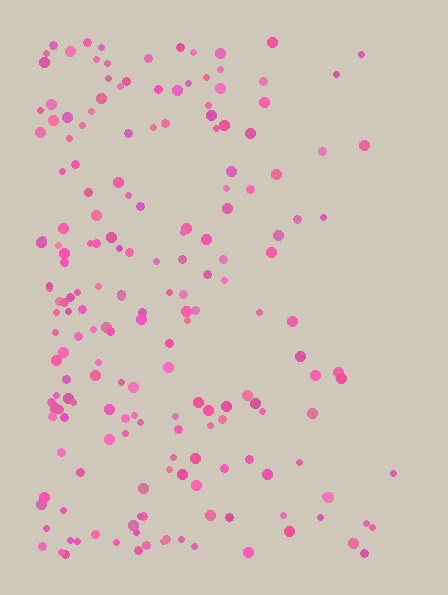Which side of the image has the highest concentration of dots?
The left.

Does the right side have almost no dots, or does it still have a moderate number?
Still a moderate number, just noticeably fewer than the left.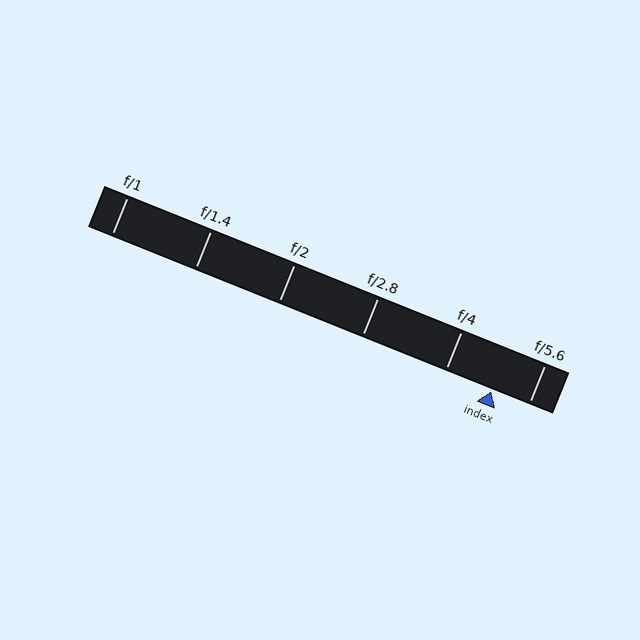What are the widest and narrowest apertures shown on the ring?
The widest aperture shown is f/1 and the narrowest is f/5.6.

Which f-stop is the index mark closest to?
The index mark is closest to f/5.6.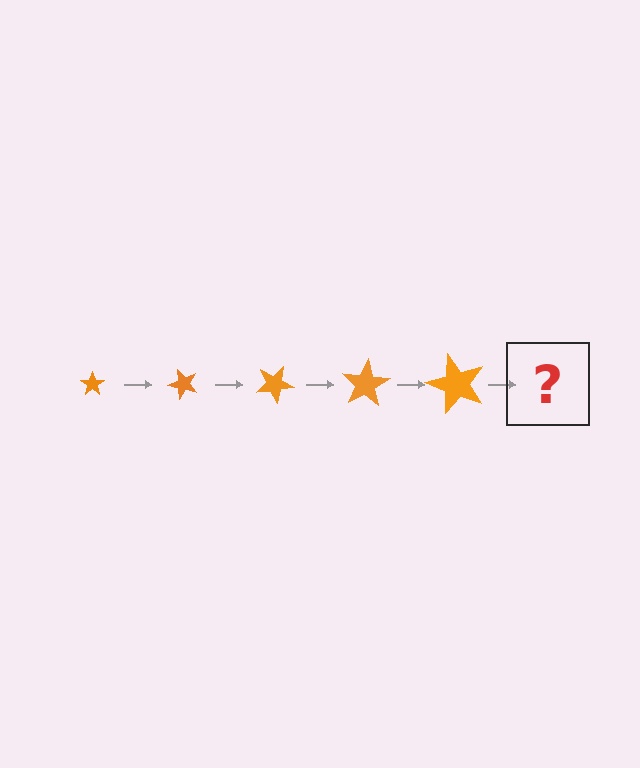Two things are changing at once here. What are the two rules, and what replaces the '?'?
The two rules are that the star grows larger each step and it rotates 50 degrees each step. The '?' should be a star, larger than the previous one and rotated 250 degrees from the start.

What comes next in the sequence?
The next element should be a star, larger than the previous one and rotated 250 degrees from the start.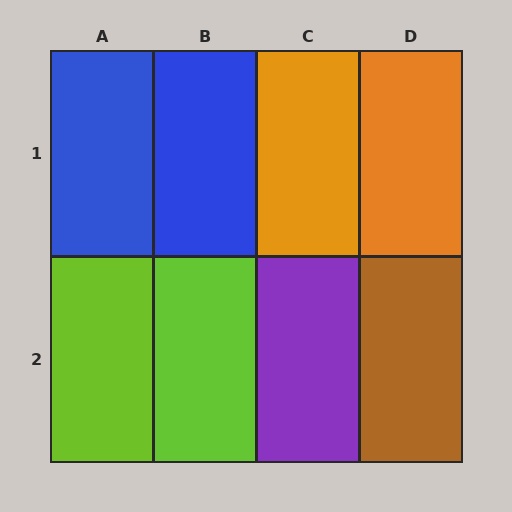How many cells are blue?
2 cells are blue.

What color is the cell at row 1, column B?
Blue.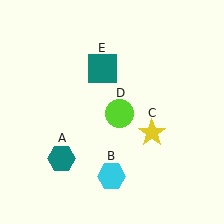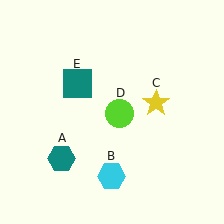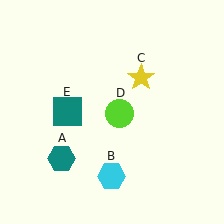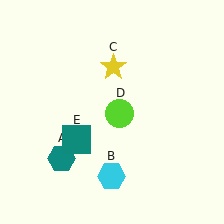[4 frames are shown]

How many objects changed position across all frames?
2 objects changed position: yellow star (object C), teal square (object E).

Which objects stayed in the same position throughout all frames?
Teal hexagon (object A) and cyan hexagon (object B) and lime circle (object D) remained stationary.